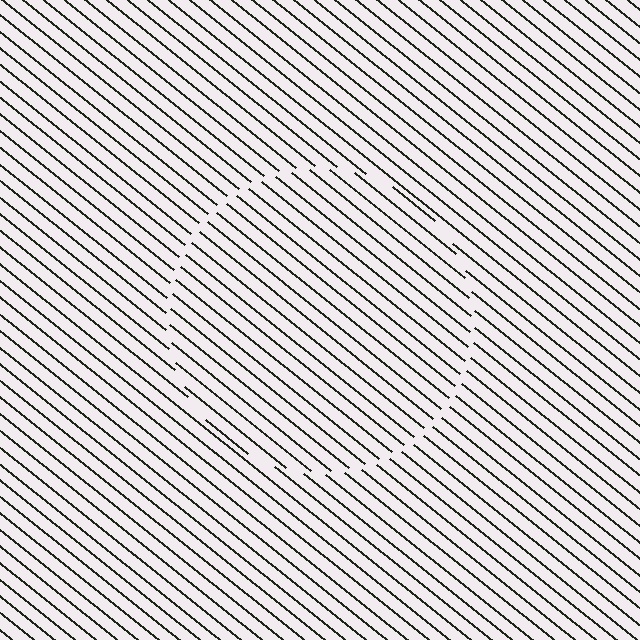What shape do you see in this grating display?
An illusory circle. The interior of the shape contains the same grating, shifted by half a period — the contour is defined by the phase discontinuity where line-ends from the inner and outer gratings abut.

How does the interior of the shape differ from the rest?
The interior of the shape contains the same grating, shifted by half a period — the contour is defined by the phase discontinuity where line-ends from the inner and outer gratings abut.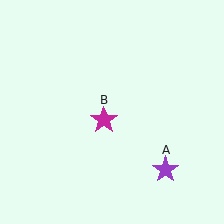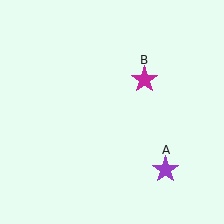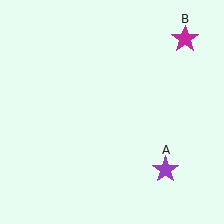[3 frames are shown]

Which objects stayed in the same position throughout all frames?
Purple star (object A) remained stationary.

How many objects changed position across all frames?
1 object changed position: magenta star (object B).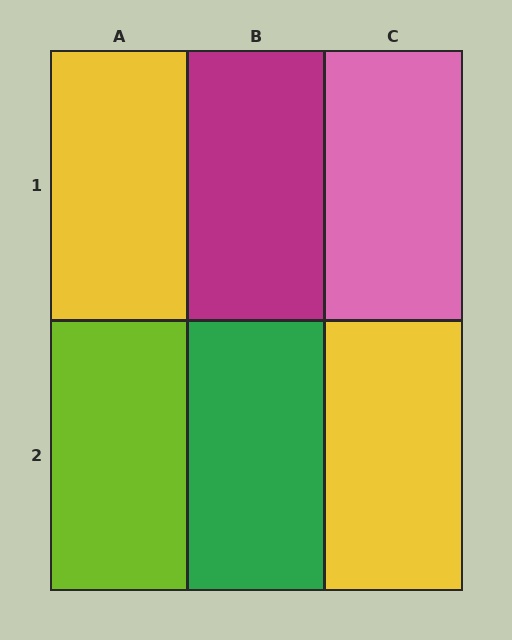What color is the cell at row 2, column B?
Green.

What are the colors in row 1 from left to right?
Yellow, magenta, pink.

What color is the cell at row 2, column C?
Yellow.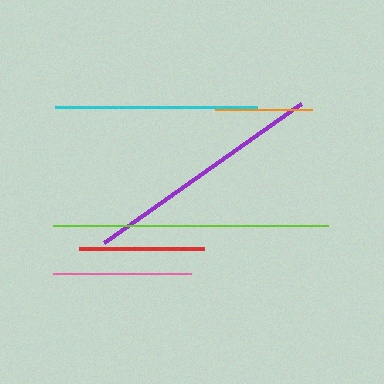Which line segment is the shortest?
The orange line is the shortest at approximately 97 pixels.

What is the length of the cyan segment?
The cyan segment is approximately 202 pixels long.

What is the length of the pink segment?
The pink segment is approximately 138 pixels long.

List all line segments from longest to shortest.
From longest to shortest: lime, purple, cyan, pink, red, orange.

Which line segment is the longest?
The lime line is the longest at approximately 275 pixels.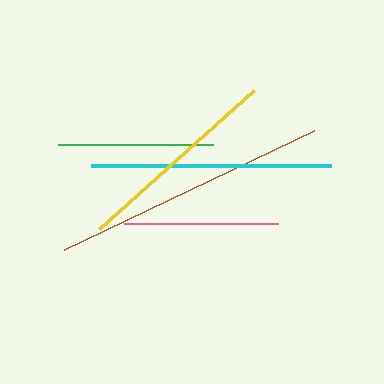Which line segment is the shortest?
The pink line is the shortest at approximately 153 pixels.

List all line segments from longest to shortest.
From longest to shortest: brown, cyan, yellow, green, pink.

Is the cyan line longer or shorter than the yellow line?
The cyan line is longer than the yellow line.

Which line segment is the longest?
The brown line is the longest at approximately 277 pixels.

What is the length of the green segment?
The green segment is approximately 154 pixels long.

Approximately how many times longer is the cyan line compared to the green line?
The cyan line is approximately 1.6 times the length of the green line.